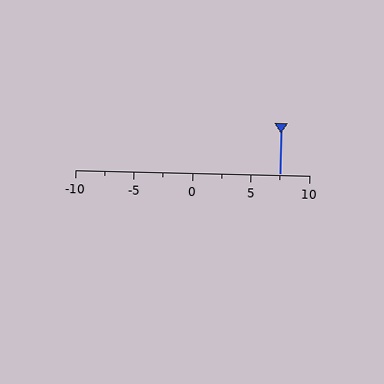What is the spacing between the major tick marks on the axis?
The major ticks are spaced 5 apart.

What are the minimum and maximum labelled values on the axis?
The axis runs from -10 to 10.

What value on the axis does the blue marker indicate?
The marker indicates approximately 7.5.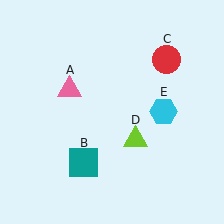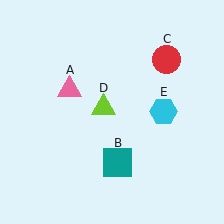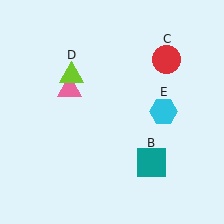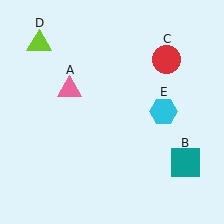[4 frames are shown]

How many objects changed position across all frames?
2 objects changed position: teal square (object B), lime triangle (object D).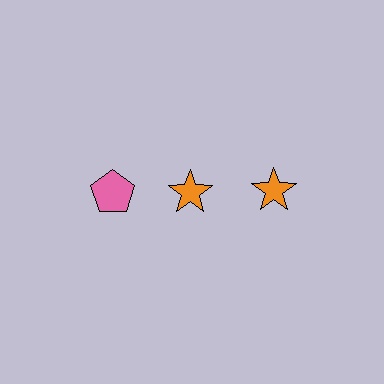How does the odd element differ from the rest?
It differs in both color (pink instead of orange) and shape (pentagon instead of star).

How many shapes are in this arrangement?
There are 3 shapes arranged in a grid pattern.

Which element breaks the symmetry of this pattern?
The pink pentagon in the top row, leftmost column breaks the symmetry. All other shapes are orange stars.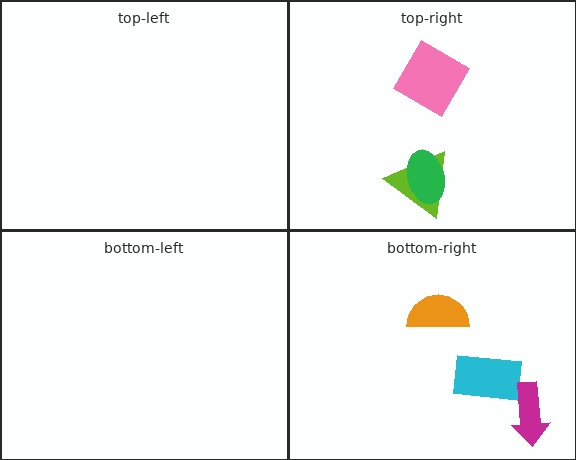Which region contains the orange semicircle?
The bottom-right region.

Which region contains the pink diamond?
The top-right region.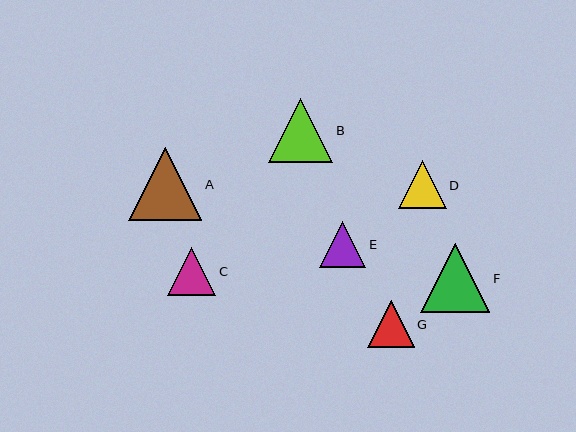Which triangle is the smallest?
Triangle E is the smallest with a size of approximately 46 pixels.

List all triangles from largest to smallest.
From largest to smallest: A, F, B, C, D, G, E.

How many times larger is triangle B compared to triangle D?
Triangle B is approximately 1.4 times the size of triangle D.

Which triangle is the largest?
Triangle A is the largest with a size of approximately 73 pixels.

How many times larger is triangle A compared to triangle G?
Triangle A is approximately 1.6 times the size of triangle G.